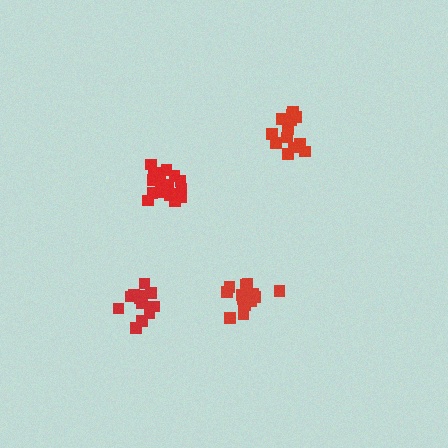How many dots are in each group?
Group 1: 13 dots, Group 2: 13 dots, Group 3: 17 dots, Group 4: 16 dots (59 total).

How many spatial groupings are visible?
There are 4 spatial groupings.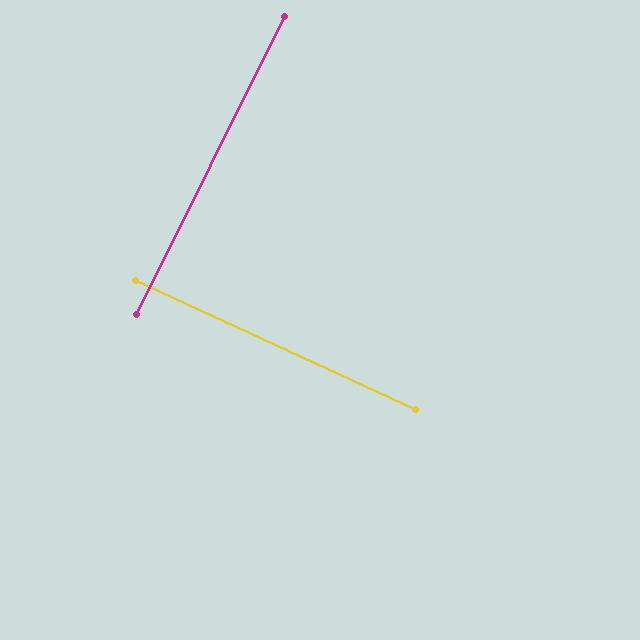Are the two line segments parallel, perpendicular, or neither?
Perpendicular — they meet at approximately 88°.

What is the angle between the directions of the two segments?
Approximately 88 degrees.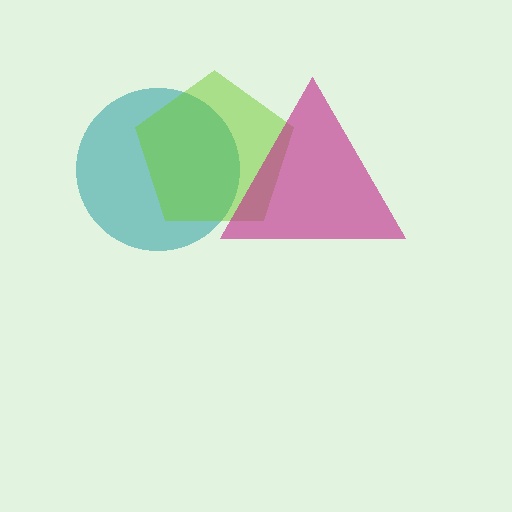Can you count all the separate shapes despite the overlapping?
Yes, there are 3 separate shapes.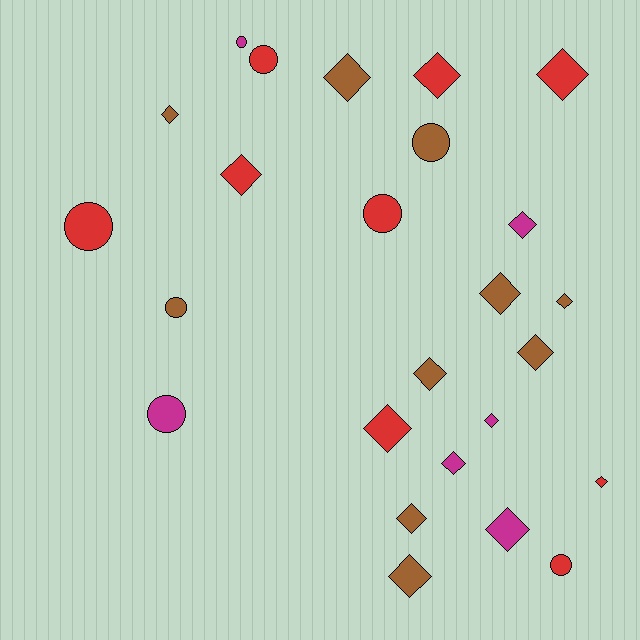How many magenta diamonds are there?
There are 4 magenta diamonds.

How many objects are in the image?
There are 25 objects.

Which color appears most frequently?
Brown, with 10 objects.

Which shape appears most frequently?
Diamond, with 17 objects.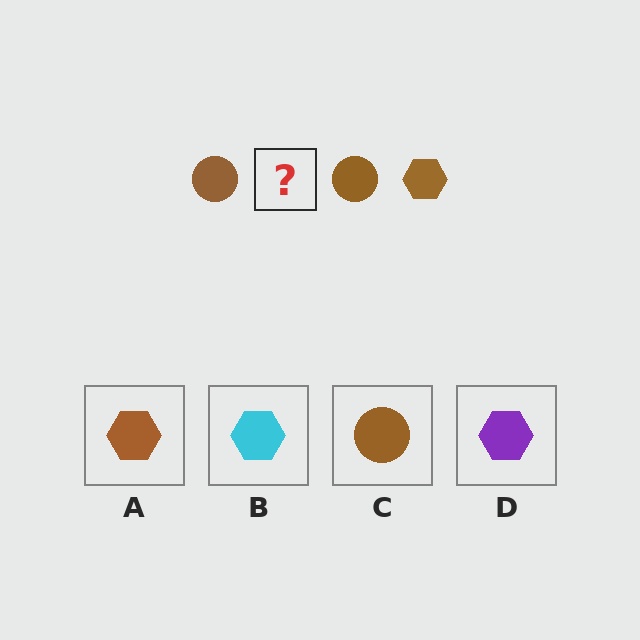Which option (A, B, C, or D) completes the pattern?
A.